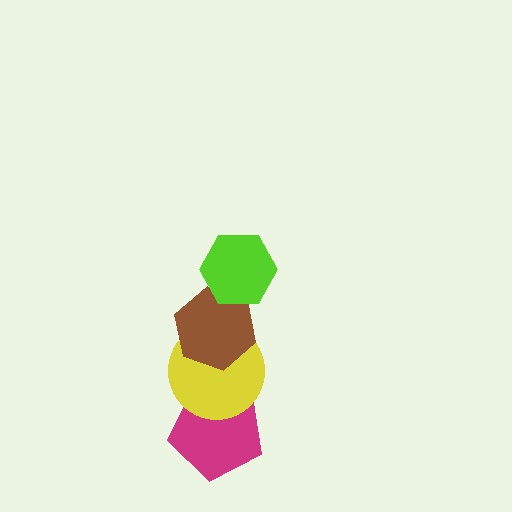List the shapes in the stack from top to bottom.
From top to bottom: the lime hexagon, the brown hexagon, the yellow circle, the magenta pentagon.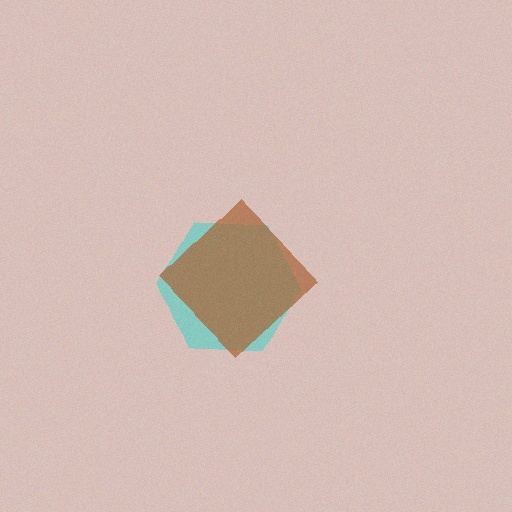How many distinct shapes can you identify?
There are 2 distinct shapes: a cyan hexagon, a brown diamond.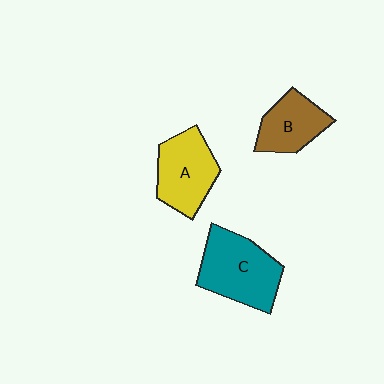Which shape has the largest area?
Shape C (teal).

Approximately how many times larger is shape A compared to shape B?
Approximately 1.3 times.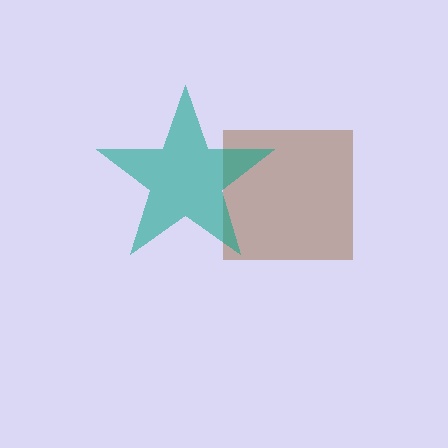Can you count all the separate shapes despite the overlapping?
Yes, there are 2 separate shapes.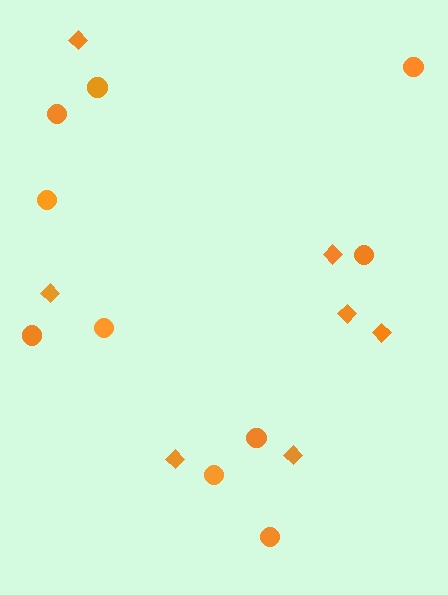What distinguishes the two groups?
There are 2 groups: one group of circles (10) and one group of diamonds (7).